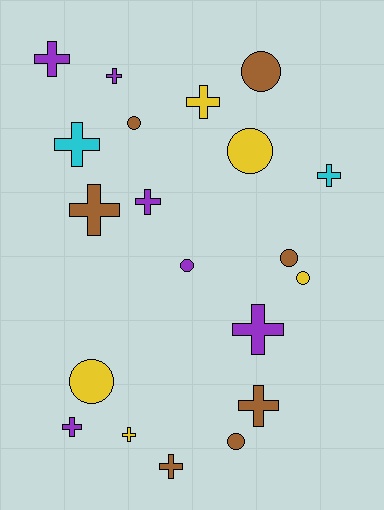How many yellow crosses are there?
There are 2 yellow crosses.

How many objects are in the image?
There are 20 objects.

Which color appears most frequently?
Brown, with 7 objects.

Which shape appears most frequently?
Cross, with 12 objects.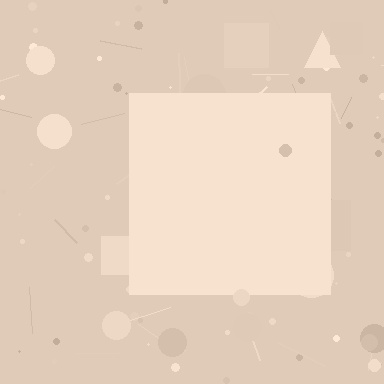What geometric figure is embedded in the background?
A square is embedded in the background.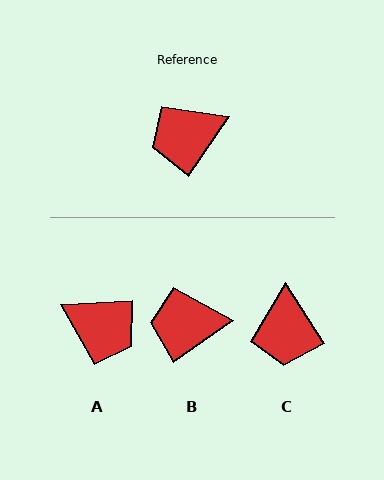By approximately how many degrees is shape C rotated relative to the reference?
Approximately 67 degrees counter-clockwise.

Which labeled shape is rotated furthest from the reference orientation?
A, about 127 degrees away.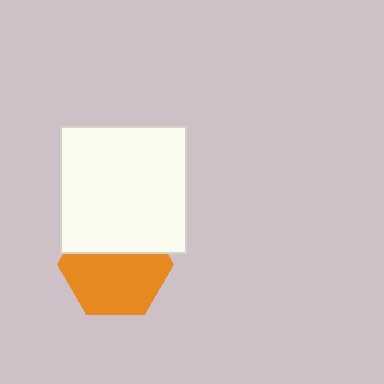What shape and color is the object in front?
The object in front is a white square.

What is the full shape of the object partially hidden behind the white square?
The partially hidden object is an orange hexagon.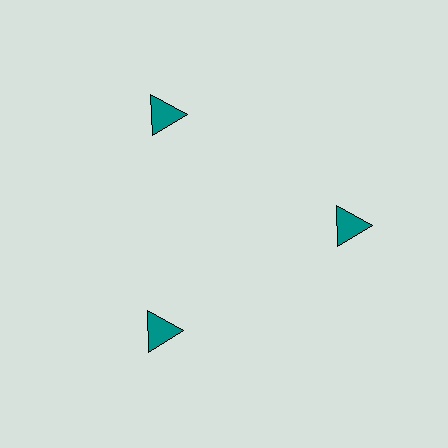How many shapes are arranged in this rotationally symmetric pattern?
There are 3 shapes, arranged in 3 groups of 1.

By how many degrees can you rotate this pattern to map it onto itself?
The pattern maps onto itself every 120 degrees of rotation.